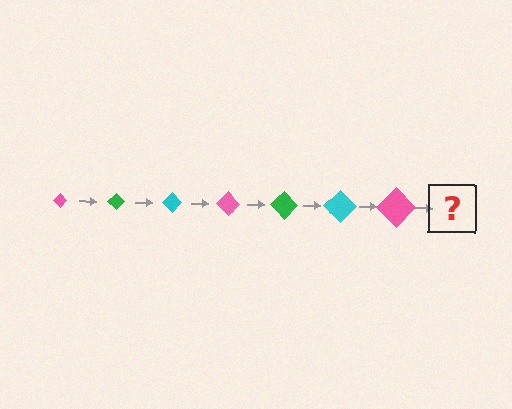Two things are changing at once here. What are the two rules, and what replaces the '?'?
The two rules are that the diamond grows larger each step and the color cycles through pink, green, and cyan. The '?' should be a green diamond, larger than the previous one.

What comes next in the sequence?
The next element should be a green diamond, larger than the previous one.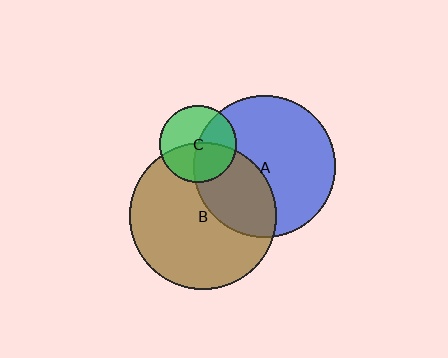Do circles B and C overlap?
Yes.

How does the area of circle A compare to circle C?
Approximately 3.4 times.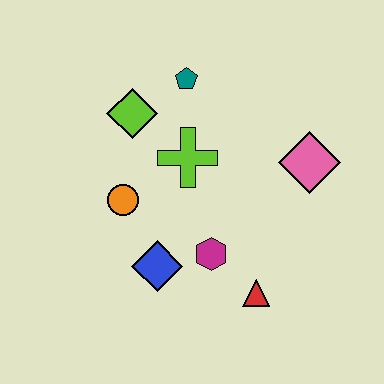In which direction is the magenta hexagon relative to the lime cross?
The magenta hexagon is below the lime cross.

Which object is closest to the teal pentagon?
The lime diamond is closest to the teal pentagon.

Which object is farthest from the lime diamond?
The red triangle is farthest from the lime diamond.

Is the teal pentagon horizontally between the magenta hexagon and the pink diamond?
No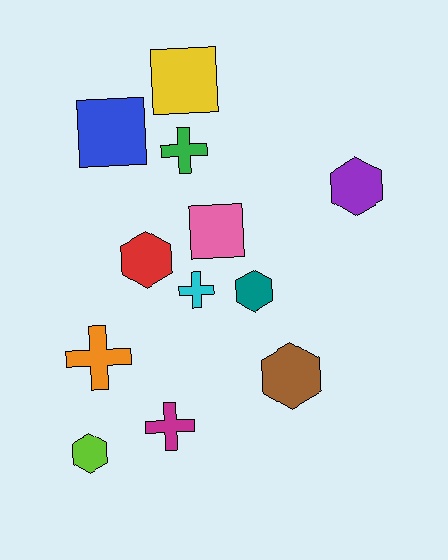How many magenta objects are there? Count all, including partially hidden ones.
There is 1 magenta object.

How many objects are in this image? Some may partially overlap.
There are 12 objects.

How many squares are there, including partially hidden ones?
There are 3 squares.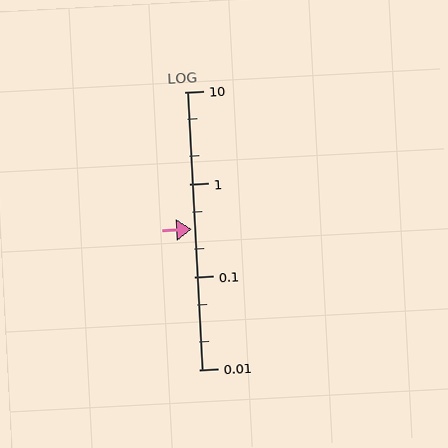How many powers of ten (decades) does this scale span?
The scale spans 3 decades, from 0.01 to 10.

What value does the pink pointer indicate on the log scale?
The pointer indicates approximately 0.33.